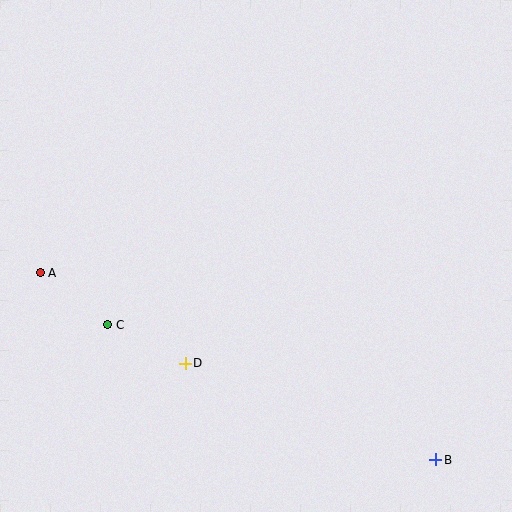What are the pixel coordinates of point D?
Point D is at (185, 363).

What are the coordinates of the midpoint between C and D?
The midpoint between C and D is at (147, 344).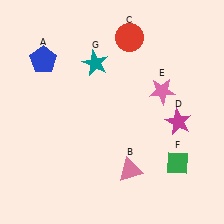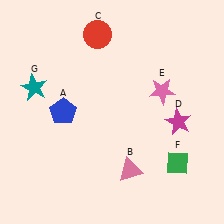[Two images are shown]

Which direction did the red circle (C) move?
The red circle (C) moved left.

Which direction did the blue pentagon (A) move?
The blue pentagon (A) moved down.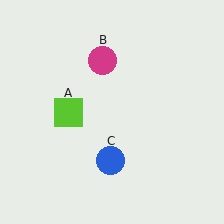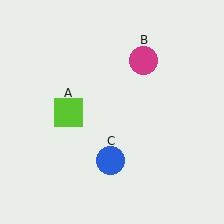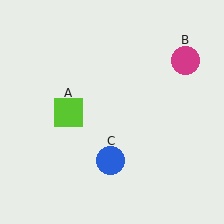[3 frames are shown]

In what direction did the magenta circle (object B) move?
The magenta circle (object B) moved right.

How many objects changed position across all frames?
1 object changed position: magenta circle (object B).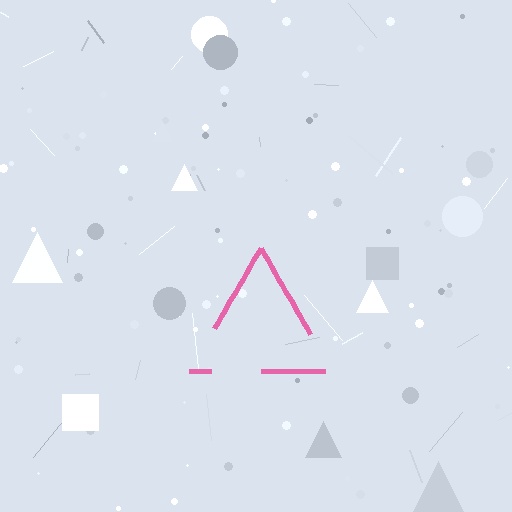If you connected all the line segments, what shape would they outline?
They would outline a triangle.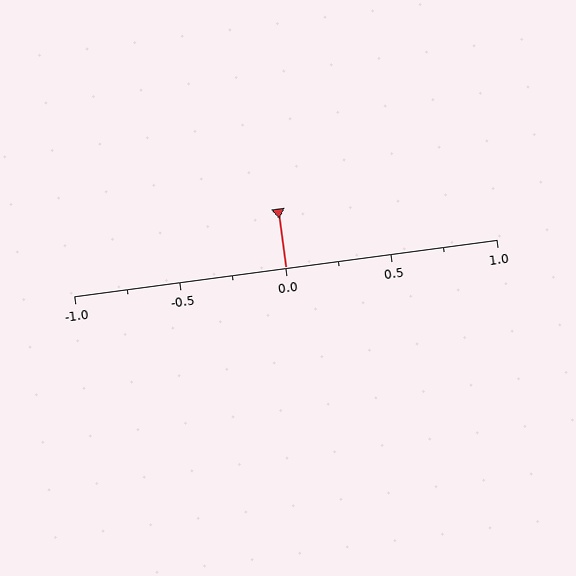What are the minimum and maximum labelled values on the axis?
The axis runs from -1.0 to 1.0.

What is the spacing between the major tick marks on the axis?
The major ticks are spaced 0.5 apart.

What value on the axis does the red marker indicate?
The marker indicates approximately 0.